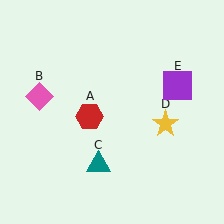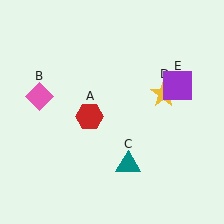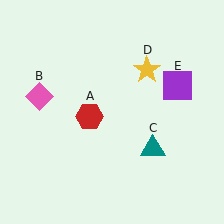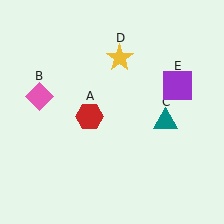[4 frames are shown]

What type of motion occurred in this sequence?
The teal triangle (object C), yellow star (object D) rotated counterclockwise around the center of the scene.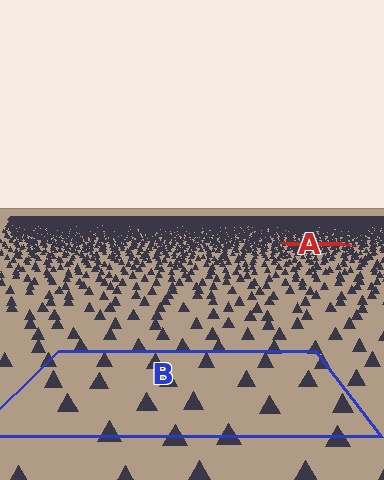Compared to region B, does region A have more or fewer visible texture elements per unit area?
Region A has more texture elements per unit area — they are packed more densely because it is farther away.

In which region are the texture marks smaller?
The texture marks are smaller in region A, because it is farther away.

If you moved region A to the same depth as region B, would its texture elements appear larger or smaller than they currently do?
They would appear larger. At a closer depth, the same texture elements are projected at a bigger on-screen size.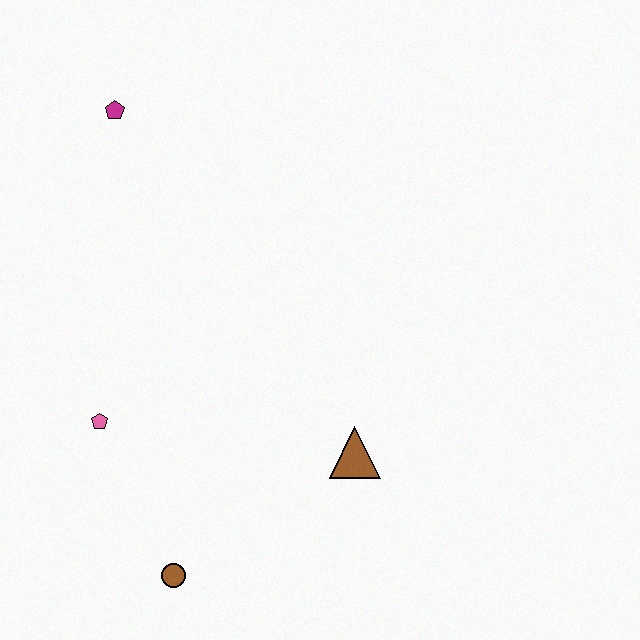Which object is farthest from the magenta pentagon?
The brown circle is farthest from the magenta pentagon.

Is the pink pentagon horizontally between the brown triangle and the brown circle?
No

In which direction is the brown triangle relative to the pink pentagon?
The brown triangle is to the right of the pink pentagon.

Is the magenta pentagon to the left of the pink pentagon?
No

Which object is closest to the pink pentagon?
The brown circle is closest to the pink pentagon.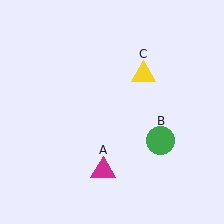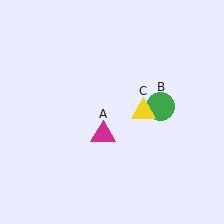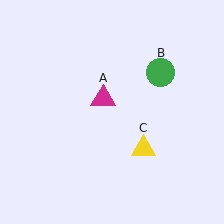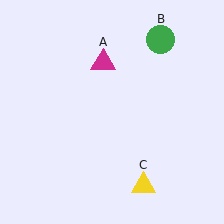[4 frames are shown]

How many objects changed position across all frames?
3 objects changed position: magenta triangle (object A), green circle (object B), yellow triangle (object C).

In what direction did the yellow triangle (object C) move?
The yellow triangle (object C) moved down.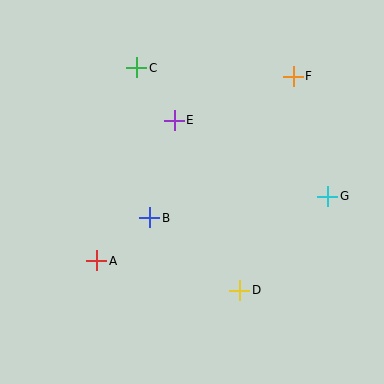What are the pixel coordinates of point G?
Point G is at (328, 196).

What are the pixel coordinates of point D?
Point D is at (240, 290).